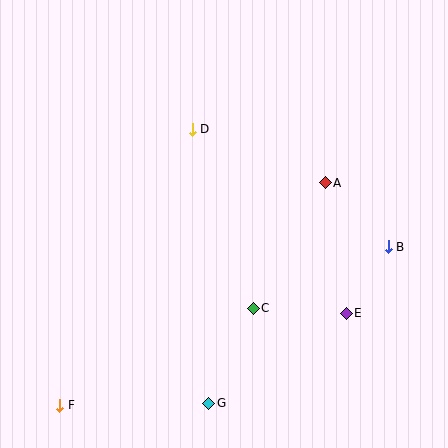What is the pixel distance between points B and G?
The distance between B and G is 238 pixels.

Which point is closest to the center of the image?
Point C at (253, 308) is closest to the center.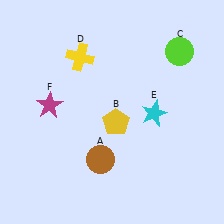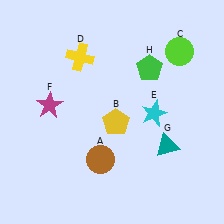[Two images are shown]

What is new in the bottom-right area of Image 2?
A teal triangle (G) was added in the bottom-right area of Image 2.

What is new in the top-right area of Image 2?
A green pentagon (H) was added in the top-right area of Image 2.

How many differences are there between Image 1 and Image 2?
There are 2 differences between the two images.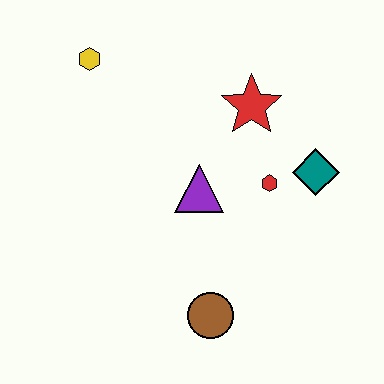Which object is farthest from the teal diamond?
The yellow hexagon is farthest from the teal diamond.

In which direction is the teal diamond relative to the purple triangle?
The teal diamond is to the right of the purple triangle.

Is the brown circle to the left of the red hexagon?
Yes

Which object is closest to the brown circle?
The purple triangle is closest to the brown circle.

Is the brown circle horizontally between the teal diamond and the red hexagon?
No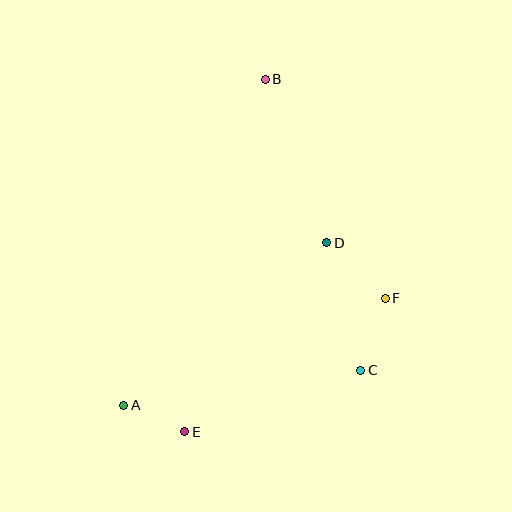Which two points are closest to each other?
Points A and E are closest to each other.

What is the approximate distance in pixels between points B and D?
The distance between B and D is approximately 175 pixels.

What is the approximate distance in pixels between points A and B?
The distance between A and B is approximately 355 pixels.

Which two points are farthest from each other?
Points B and E are farthest from each other.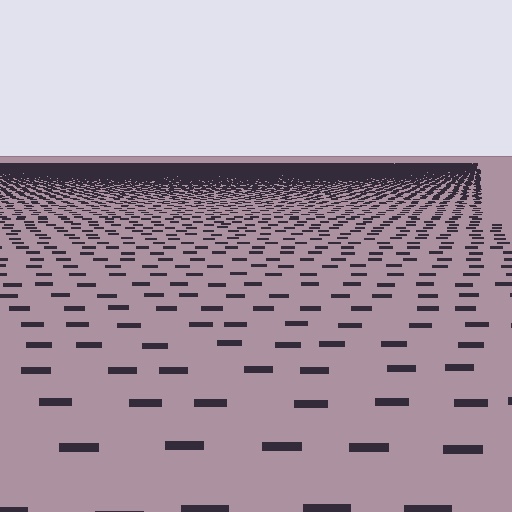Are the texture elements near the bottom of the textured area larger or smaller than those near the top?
Larger. Near the bottom, elements are closer to the viewer and appear at a bigger on-screen size.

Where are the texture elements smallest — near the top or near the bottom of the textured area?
Near the top.